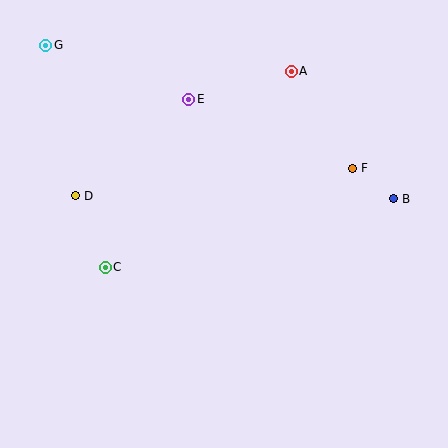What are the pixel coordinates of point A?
Point A is at (291, 71).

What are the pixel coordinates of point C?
Point C is at (105, 267).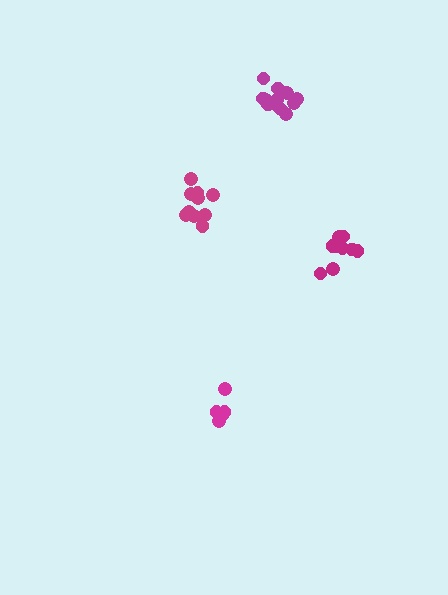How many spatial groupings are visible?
There are 4 spatial groupings.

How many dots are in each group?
Group 1: 6 dots, Group 2: 9 dots, Group 3: 12 dots, Group 4: 11 dots (38 total).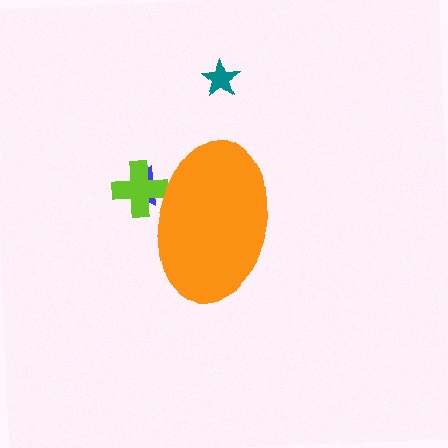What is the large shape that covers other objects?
An orange ellipse.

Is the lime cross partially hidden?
Yes, the lime cross is partially hidden behind the orange ellipse.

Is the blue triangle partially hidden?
Yes, the blue triangle is partially hidden behind the orange ellipse.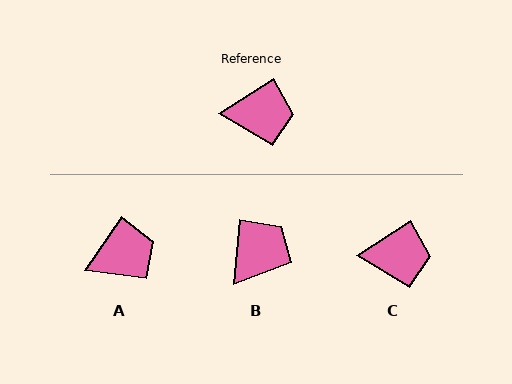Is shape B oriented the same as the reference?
No, it is off by about 51 degrees.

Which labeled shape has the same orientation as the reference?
C.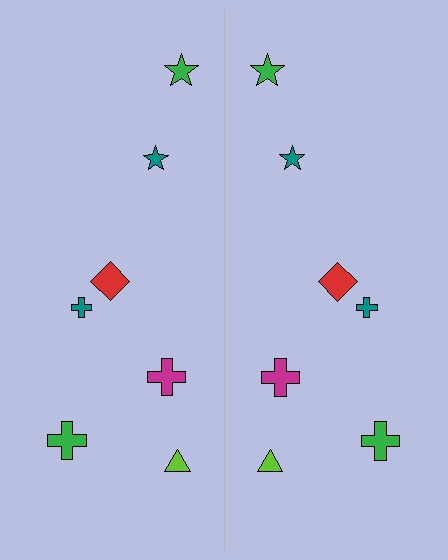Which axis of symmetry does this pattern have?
The pattern has a vertical axis of symmetry running through the center of the image.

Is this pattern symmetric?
Yes, this pattern has bilateral (reflection) symmetry.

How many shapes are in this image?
There are 14 shapes in this image.